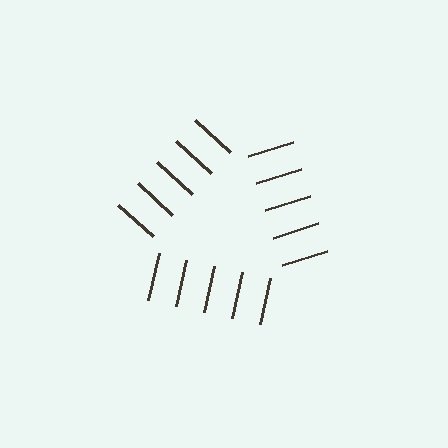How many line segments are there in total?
15 — 5 along each of the 3 edges.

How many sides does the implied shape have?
3 sides — the line-ends trace a triangle.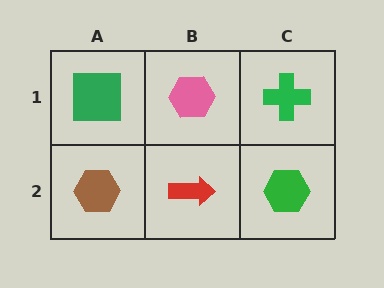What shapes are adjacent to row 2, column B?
A pink hexagon (row 1, column B), a brown hexagon (row 2, column A), a green hexagon (row 2, column C).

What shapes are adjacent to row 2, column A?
A green square (row 1, column A), a red arrow (row 2, column B).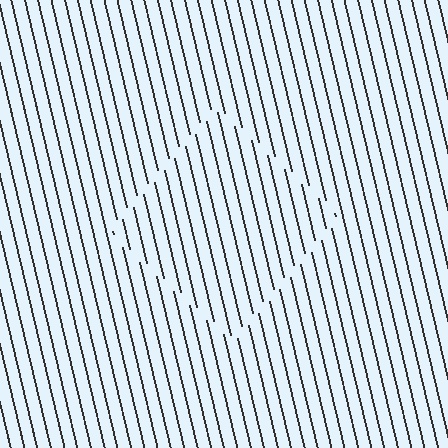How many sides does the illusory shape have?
4 sides — the line-ends trace a square.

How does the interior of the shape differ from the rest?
The interior of the shape contains the same grating, shifted by half a period — the contour is defined by the phase discontinuity where line-ends from the inner and outer gratings abut.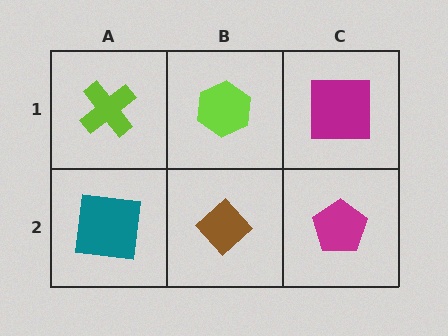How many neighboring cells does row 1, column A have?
2.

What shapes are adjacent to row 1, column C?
A magenta pentagon (row 2, column C), a lime hexagon (row 1, column B).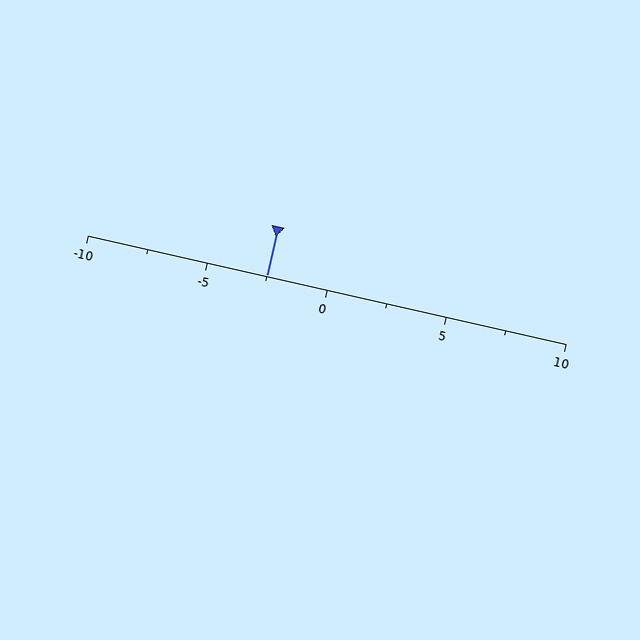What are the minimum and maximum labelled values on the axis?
The axis runs from -10 to 10.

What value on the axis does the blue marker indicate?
The marker indicates approximately -2.5.